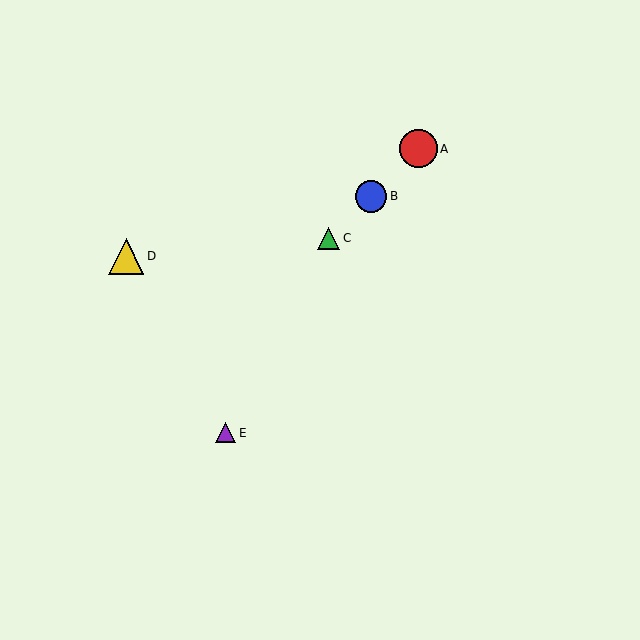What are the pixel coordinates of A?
Object A is at (418, 149).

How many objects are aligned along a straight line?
3 objects (A, B, C) are aligned along a straight line.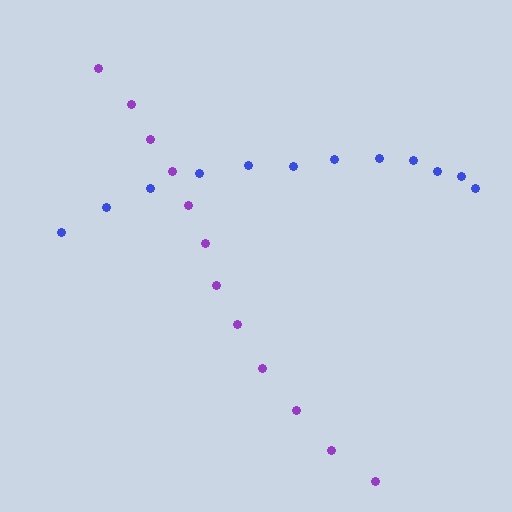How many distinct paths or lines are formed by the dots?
There are 2 distinct paths.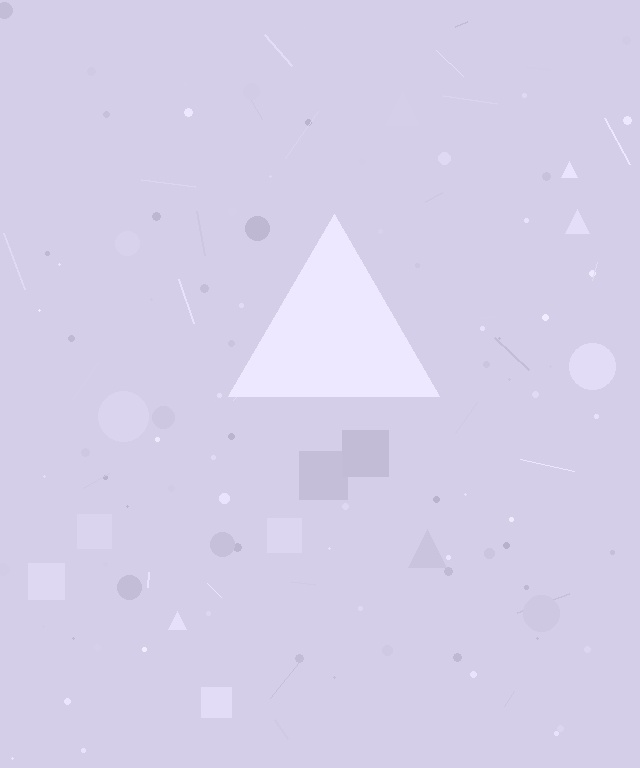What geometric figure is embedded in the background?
A triangle is embedded in the background.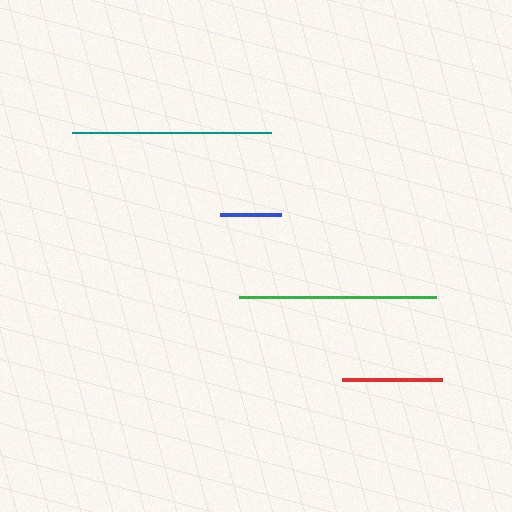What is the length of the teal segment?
The teal segment is approximately 198 pixels long.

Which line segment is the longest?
The teal line is the longest at approximately 198 pixels.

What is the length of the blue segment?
The blue segment is approximately 61 pixels long.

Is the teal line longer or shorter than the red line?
The teal line is longer than the red line.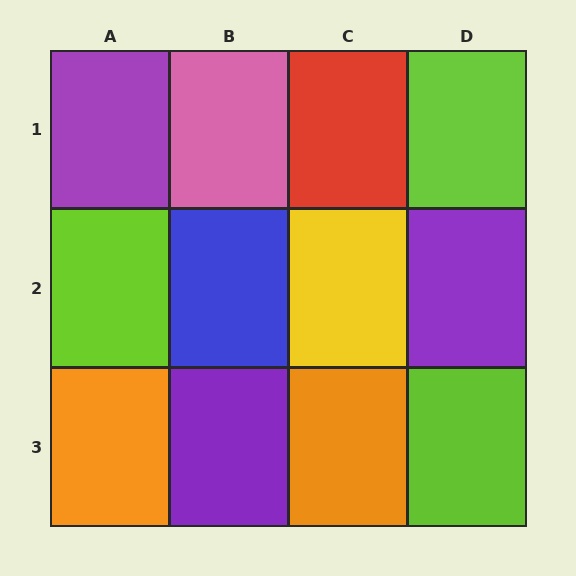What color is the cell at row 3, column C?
Orange.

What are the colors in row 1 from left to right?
Purple, pink, red, lime.